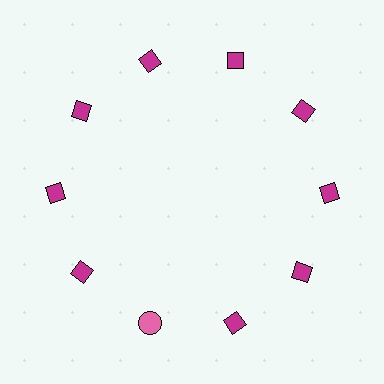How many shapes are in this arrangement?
There are 10 shapes arranged in a ring pattern.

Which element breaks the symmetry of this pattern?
The pink circle at roughly the 7 o'clock position breaks the symmetry. All other shapes are magenta diamonds.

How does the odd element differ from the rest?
It differs in both color (pink instead of magenta) and shape (circle instead of diamond).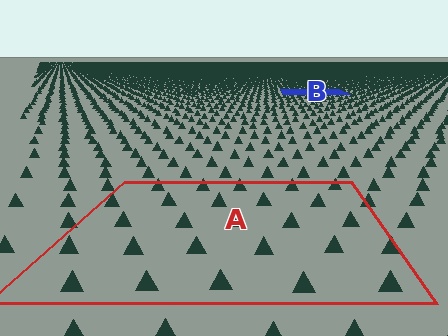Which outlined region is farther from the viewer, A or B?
Region B is farther from the viewer — the texture elements inside it appear smaller and more densely packed.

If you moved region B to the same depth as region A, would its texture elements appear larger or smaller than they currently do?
They would appear larger. At a closer depth, the same texture elements are projected at a bigger on-screen size.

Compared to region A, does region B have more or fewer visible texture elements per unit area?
Region B has more texture elements per unit area — they are packed more densely because it is farther away.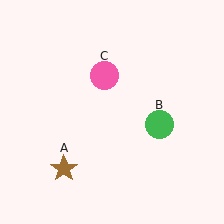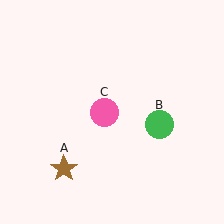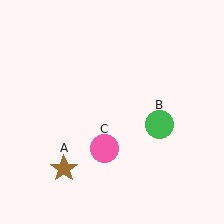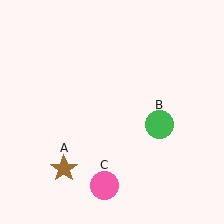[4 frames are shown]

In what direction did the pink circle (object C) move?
The pink circle (object C) moved down.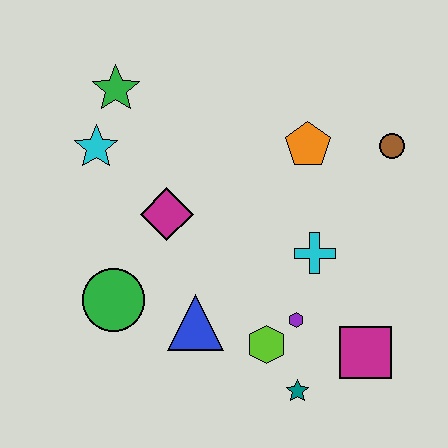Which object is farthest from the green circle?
The brown circle is farthest from the green circle.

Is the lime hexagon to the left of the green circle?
No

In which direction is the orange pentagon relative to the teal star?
The orange pentagon is above the teal star.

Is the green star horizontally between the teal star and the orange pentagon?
No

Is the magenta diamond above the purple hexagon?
Yes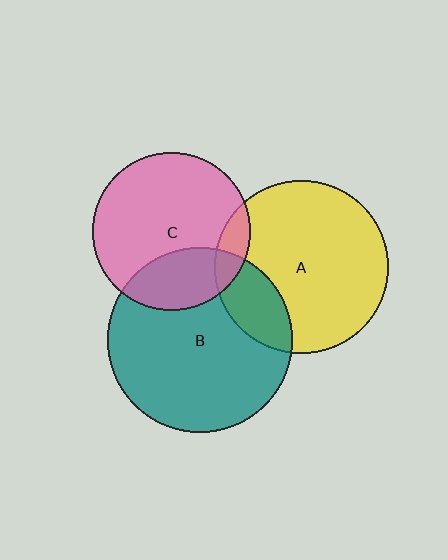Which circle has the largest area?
Circle B (teal).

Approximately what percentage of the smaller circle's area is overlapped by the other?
Approximately 20%.